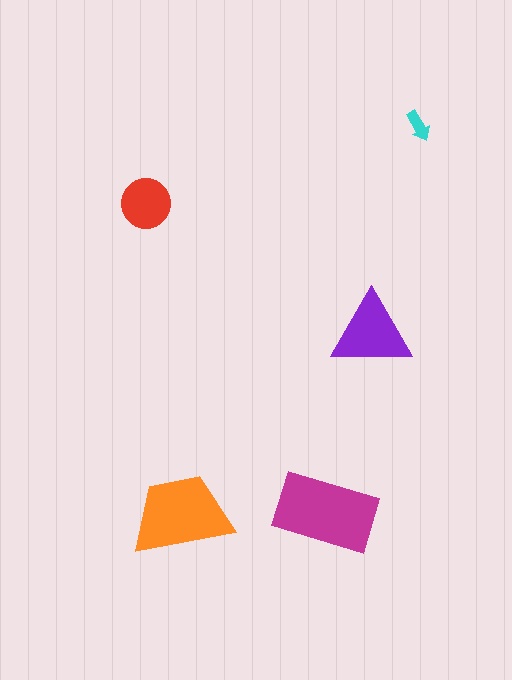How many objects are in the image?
There are 5 objects in the image.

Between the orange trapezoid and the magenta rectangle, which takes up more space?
The magenta rectangle.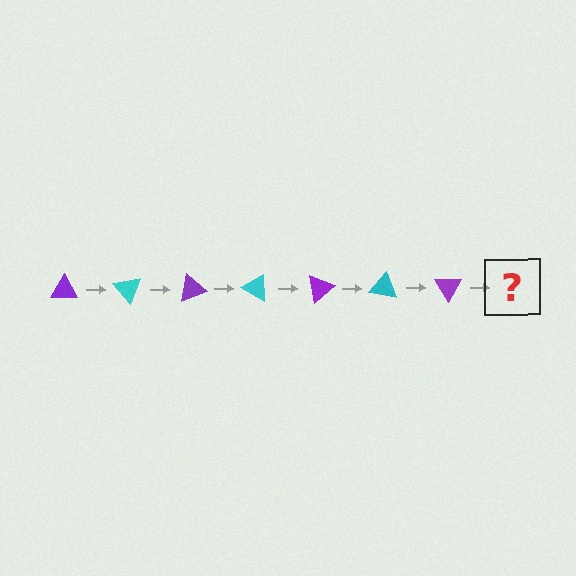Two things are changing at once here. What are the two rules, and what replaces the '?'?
The two rules are that it rotates 50 degrees each step and the color cycles through purple and cyan. The '?' should be a cyan triangle, rotated 350 degrees from the start.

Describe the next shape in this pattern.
It should be a cyan triangle, rotated 350 degrees from the start.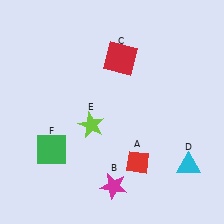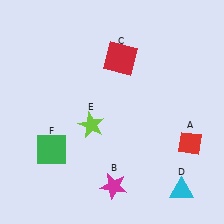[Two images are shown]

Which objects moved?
The objects that moved are: the red diamond (A), the cyan triangle (D).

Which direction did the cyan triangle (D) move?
The cyan triangle (D) moved down.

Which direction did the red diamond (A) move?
The red diamond (A) moved right.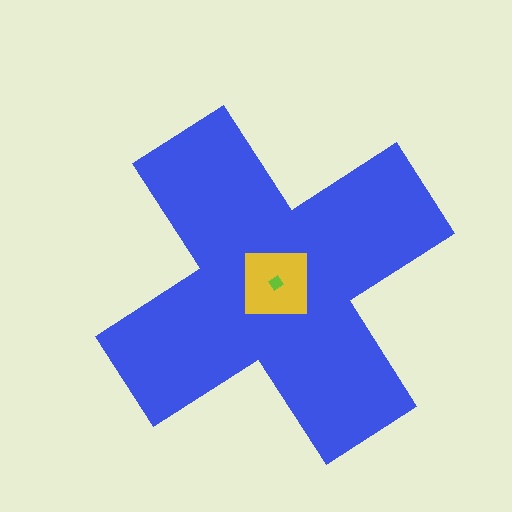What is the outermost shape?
The blue cross.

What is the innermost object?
The lime diamond.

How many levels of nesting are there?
3.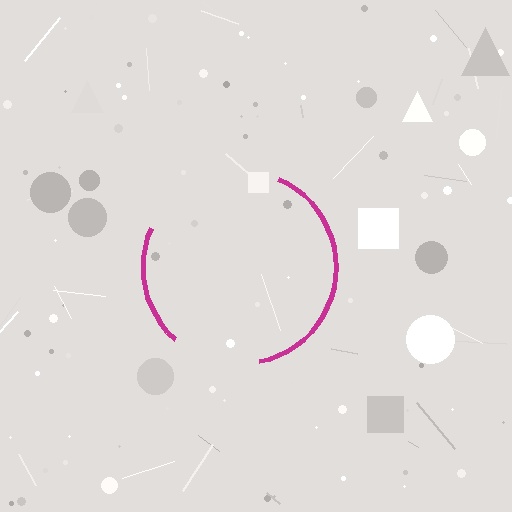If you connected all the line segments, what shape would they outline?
They would outline a circle.